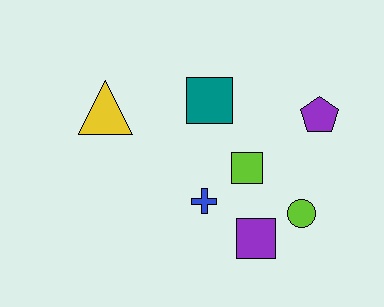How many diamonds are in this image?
There are no diamonds.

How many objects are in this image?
There are 7 objects.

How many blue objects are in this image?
There is 1 blue object.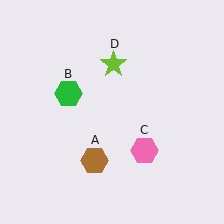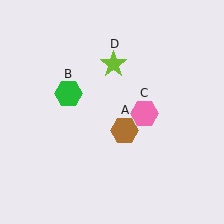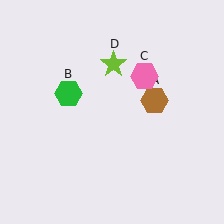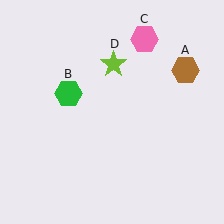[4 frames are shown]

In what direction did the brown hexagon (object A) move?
The brown hexagon (object A) moved up and to the right.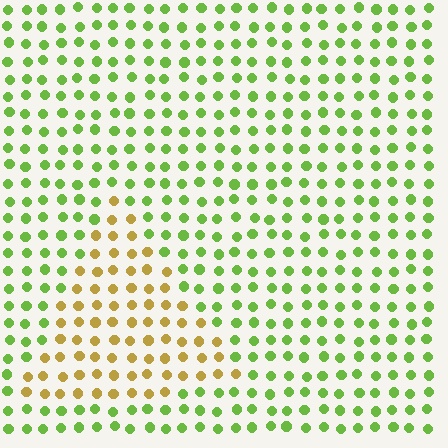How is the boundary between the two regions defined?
The boundary is defined purely by a slight shift in hue (about 52 degrees). Spacing, size, and orientation are identical on both sides.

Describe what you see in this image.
The image is filled with small lime elements in a uniform arrangement. A triangle-shaped region is visible where the elements are tinted to a slightly different hue, forming a subtle color boundary.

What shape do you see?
I see a triangle.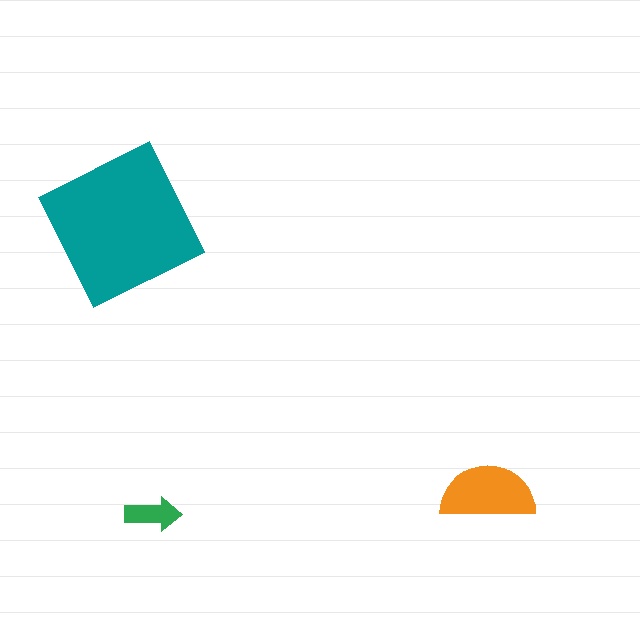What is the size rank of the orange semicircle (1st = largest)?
2nd.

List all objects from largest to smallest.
The teal square, the orange semicircle, the green arrow.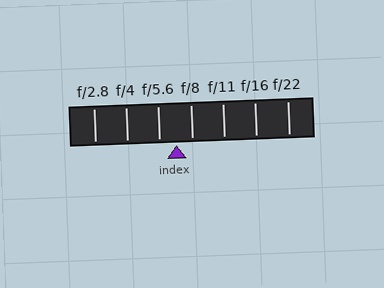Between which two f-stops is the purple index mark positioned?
The index mark is between f/5.6 and f/8.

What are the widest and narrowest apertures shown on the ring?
The widest aperture shown is f/2.8 and the narrowest is f/22.